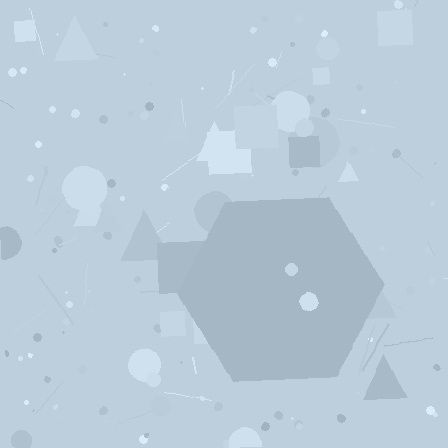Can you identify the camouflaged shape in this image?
The camouflaged shape is a hexagon.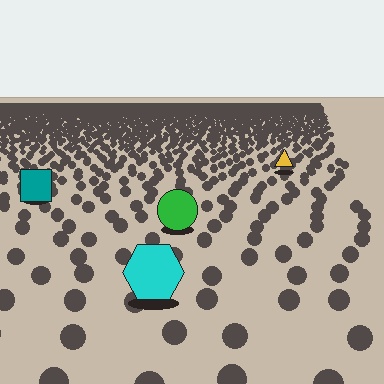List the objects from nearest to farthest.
From nearest to farthest: the cyan hexagon, the green circle, the teal square, the yellow triangle.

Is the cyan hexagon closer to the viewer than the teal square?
Yes. The cyan hexagon is closer — you can tell from the texture gradient: the ground texture is coarser near it.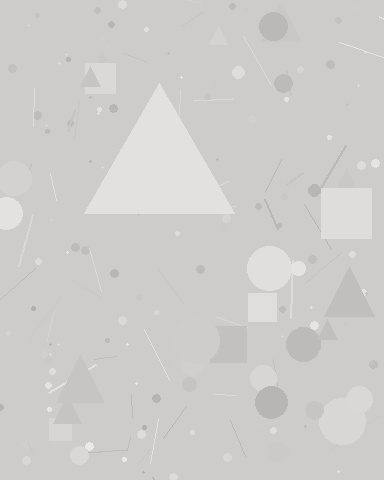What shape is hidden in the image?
A triangle is hidden in the image.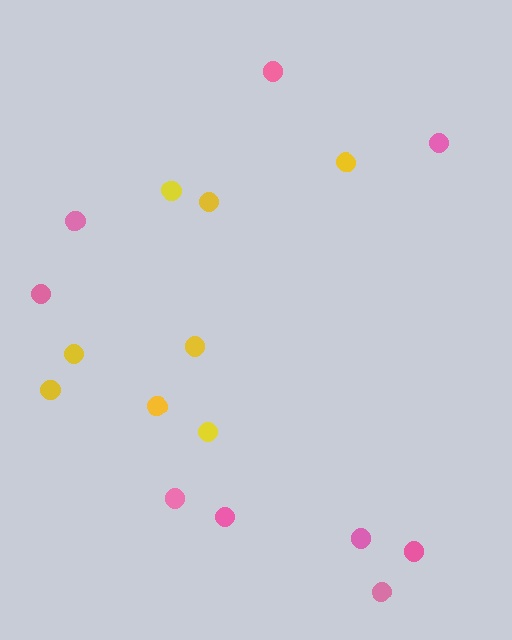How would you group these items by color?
There are 2 groups: one group of yellow circles (8) and one group of pink circles (9).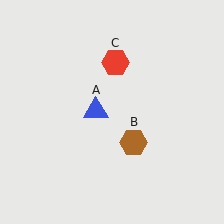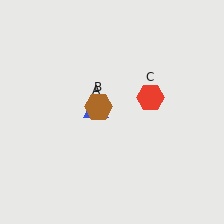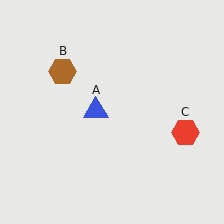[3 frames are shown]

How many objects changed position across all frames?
2 objects changed position: brown hexagon (object B), red hexagon (object C).